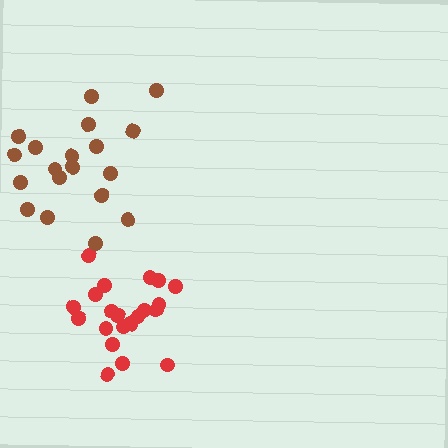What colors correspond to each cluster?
The clusters are colored: red, brown.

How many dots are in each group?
Group 1: 21 dots, Group 2: 19 dots (40 total).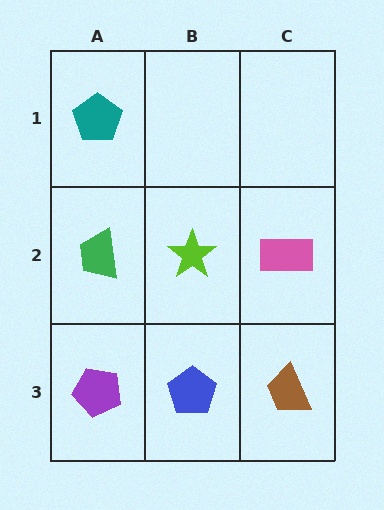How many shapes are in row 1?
1 shape.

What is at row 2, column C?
A pink rectangle.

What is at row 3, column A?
A purple pentagon.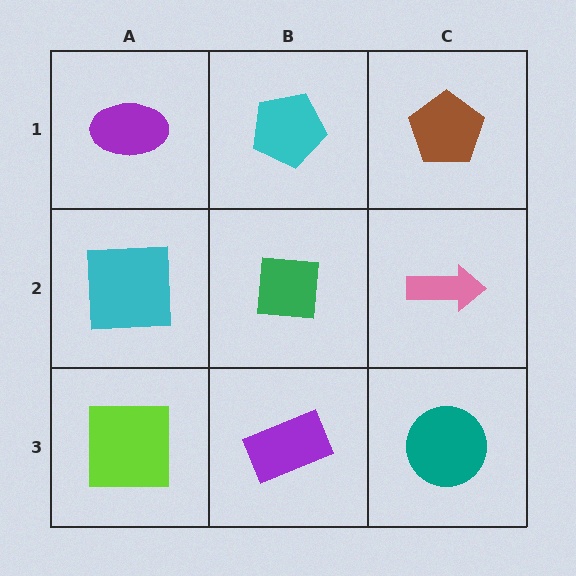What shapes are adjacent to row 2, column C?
A brown pentagon (row 1, column C), a teal circle (row 3, column C), a green square (row 2, column B).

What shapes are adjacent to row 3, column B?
A green square (row 2, column B), a lime square (row 3, column A), a teal circle (row 3, column C).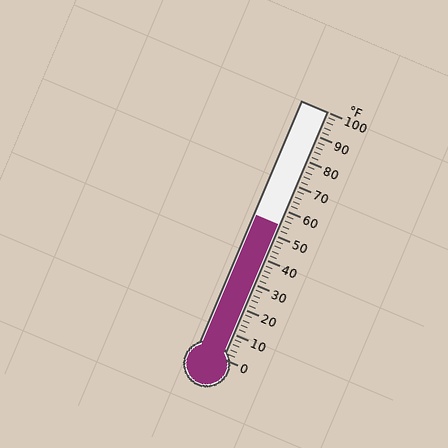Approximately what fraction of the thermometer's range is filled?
The thermometer is filled to approximately 55% of its range.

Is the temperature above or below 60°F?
The temperature is below 60°F.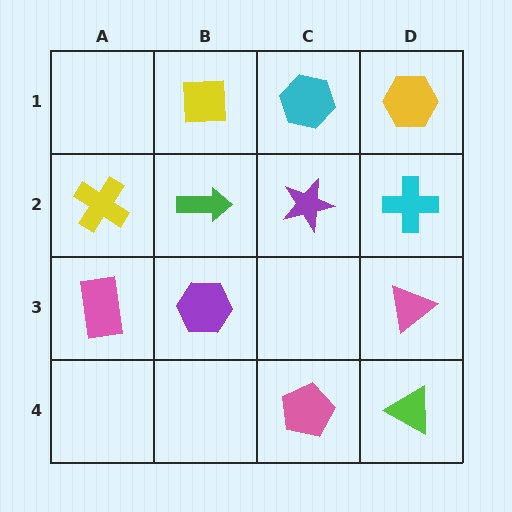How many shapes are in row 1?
3 shapes.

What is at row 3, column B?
A purple hexagon.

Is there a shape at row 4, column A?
No, that cell is empty.